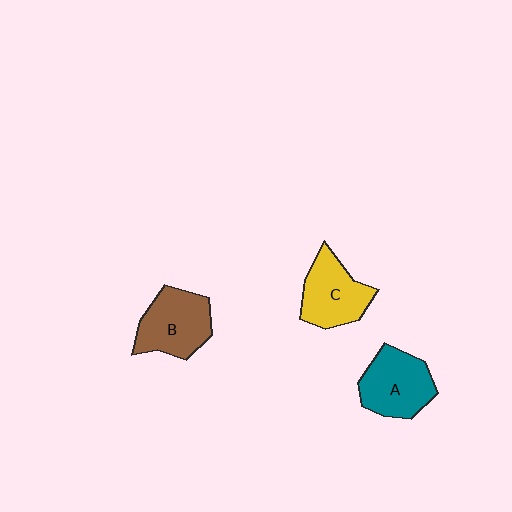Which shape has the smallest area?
Shape C (yellow).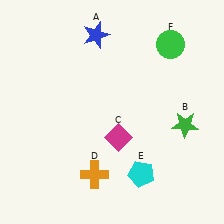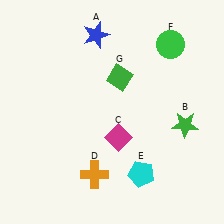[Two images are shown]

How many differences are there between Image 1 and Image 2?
There is 1 difference between the two images.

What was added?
A green diamond (G) was added in Image 2.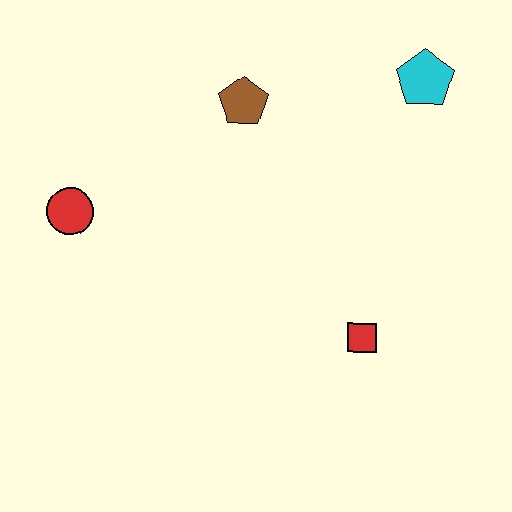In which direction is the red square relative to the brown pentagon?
The red square is below the brown pentagon.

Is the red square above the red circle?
No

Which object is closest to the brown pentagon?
The cyan pentagon is closest to the brown pentagon.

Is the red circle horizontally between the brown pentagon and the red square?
No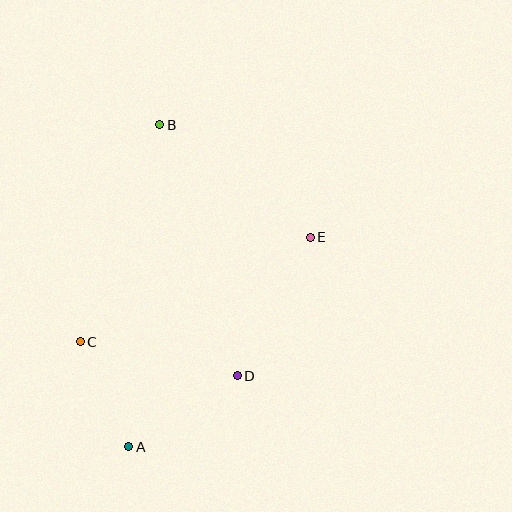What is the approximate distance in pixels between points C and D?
The distance between C and D is approximately 160 pixels.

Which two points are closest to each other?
Points A and C are closest to each other.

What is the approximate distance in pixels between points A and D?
The distance between A and D is approximately 130 pixels.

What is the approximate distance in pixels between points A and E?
The distance between A and E is approximately 278 pixels.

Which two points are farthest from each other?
Points A and B are farthest from each other.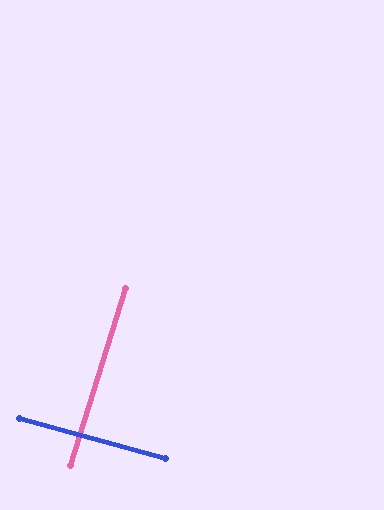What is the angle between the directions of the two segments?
Approximately 88 degrees.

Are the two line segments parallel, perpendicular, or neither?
Perpendicular — they meet at approximately 88°.